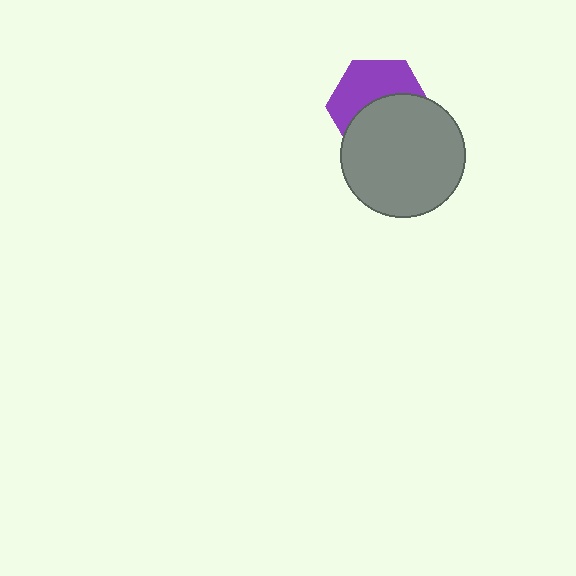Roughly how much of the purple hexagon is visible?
About half of it is visible (roughly 48%).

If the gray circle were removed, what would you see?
You would see the complete purple hexagon.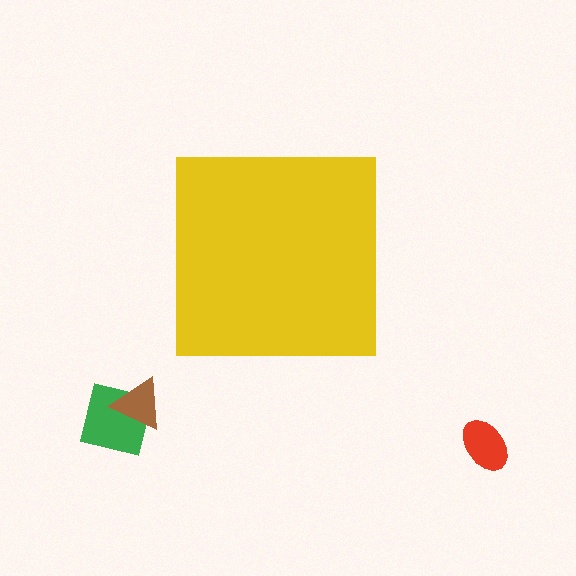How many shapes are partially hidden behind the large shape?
0 shapes are partially hidden.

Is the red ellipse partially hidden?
No, the red ellipse is fully visible.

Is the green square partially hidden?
No, the green square is fully visible.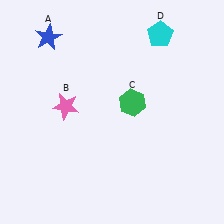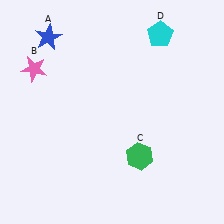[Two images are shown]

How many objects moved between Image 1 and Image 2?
2 objects moved between the two images.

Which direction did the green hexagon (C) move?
The green hexagon (C) moved down.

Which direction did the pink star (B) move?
The pink star (B) moved up.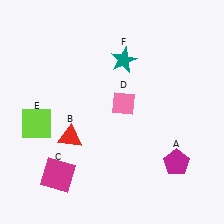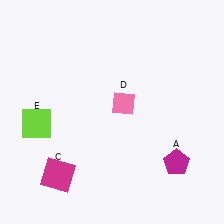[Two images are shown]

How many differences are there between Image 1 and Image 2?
There are 2 differences between the two images.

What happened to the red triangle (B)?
The red triangle (B) was removed in Image 2. It was in the bottom-left area of Image 1.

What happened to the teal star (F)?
The teal star (F) was removed in Image 2. It was in the top-right area of Image 1.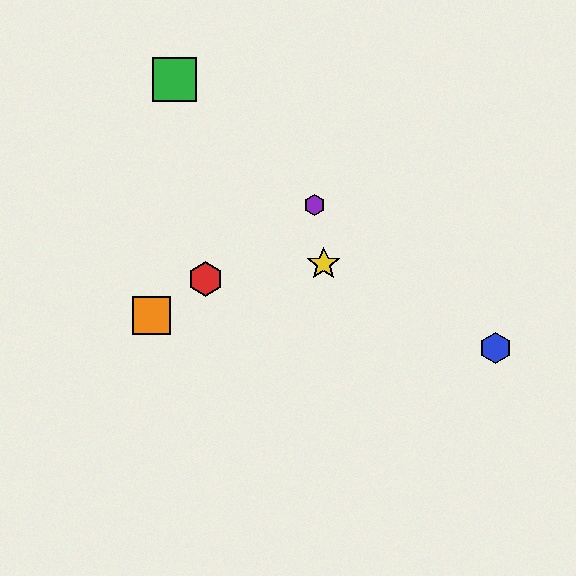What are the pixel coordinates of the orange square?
The orange square is at (152, 315).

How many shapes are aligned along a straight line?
3 shapes (the red hexagon, the purple hexagon, the orange square) are aligned along a straight line.